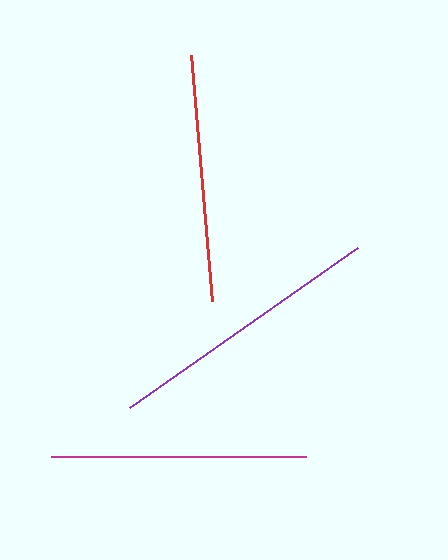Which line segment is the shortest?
The red line is the shortest at approximately 246 pixels.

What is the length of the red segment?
The red segment is approximately 246 pixels long.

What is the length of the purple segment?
The purple segment is approximately 279 pixels long.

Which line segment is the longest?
The purple line is the longest at approximately 279 pixels.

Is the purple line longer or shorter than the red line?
The purple line is longer than the red line.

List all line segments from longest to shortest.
From longest to shortest: purple, magenta, red.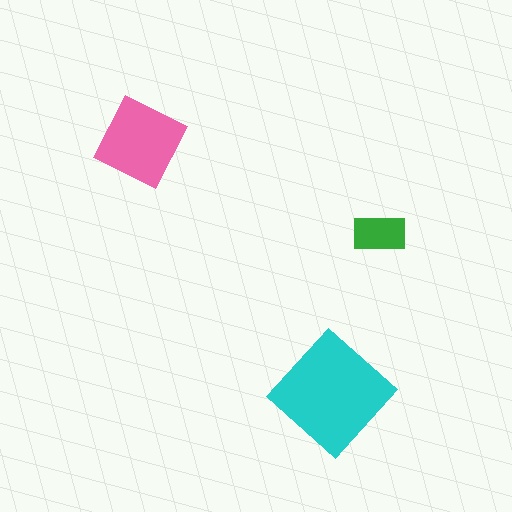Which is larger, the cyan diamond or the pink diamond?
The cyan diamond.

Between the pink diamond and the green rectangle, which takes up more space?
The pink diamond.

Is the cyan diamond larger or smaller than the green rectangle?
Larger.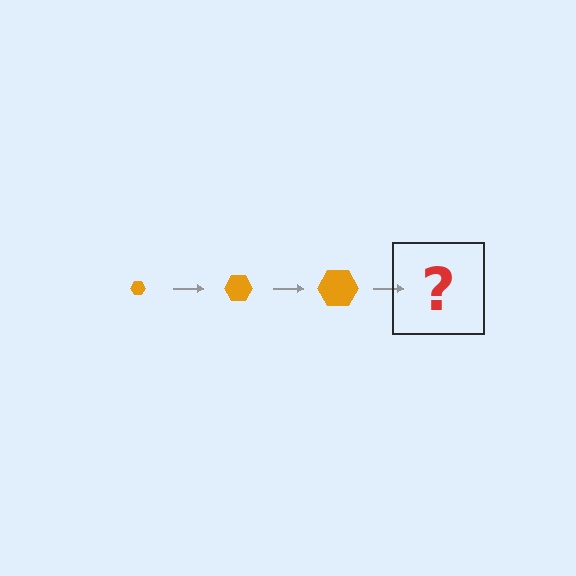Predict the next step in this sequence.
The next step is an orange hexagon, larger than the previous one.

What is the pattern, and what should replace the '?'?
The pattern is that the hexagon gets progressively larger each step. The '?' should be an orange hexagon, larger than the previous one.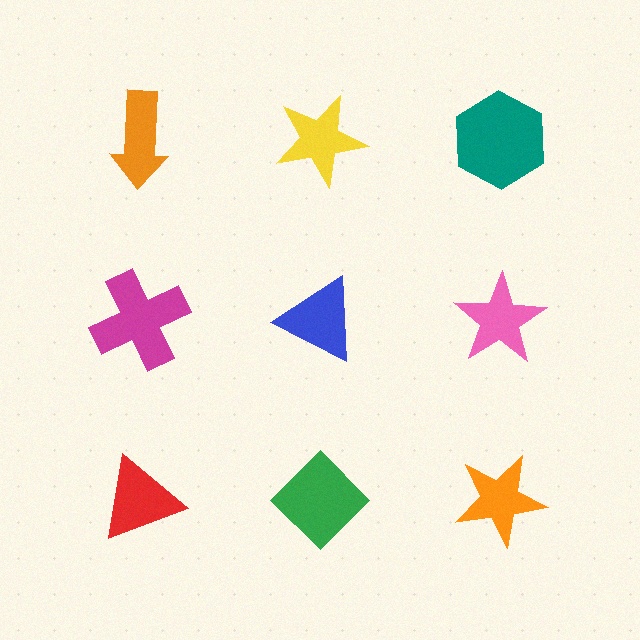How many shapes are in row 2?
3 shapes.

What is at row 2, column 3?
A pink star.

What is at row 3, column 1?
A red triangle.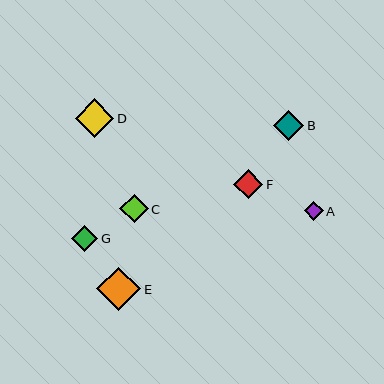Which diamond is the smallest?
Diamond A is the smallest with a size of approximately 19 pixels.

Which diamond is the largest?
Diamond E is the largest with a size of approximately 44 pixels.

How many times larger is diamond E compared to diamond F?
Diamond E is approximately 1.5 times the size of diamond F.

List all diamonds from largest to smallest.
From largest to smallest: E, D, B, F, C, G, A.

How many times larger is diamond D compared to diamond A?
Diamond D is approximately 2.0 times the size of diamond A.